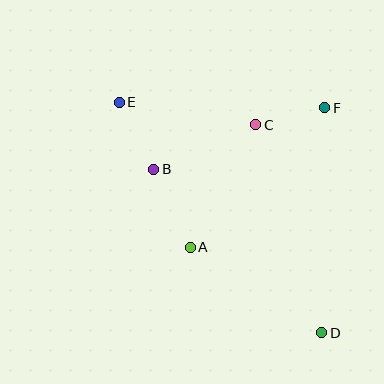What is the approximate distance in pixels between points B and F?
The distance between B and F is approximately 182 pixels.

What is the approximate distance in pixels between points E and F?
The distance between E and F is approximately 206 pixels.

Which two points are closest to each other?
Points C and F are closest to each other.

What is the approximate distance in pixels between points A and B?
The distance between A and B is approximately 86 pixels.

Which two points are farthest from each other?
Points D and E are farthest from each other.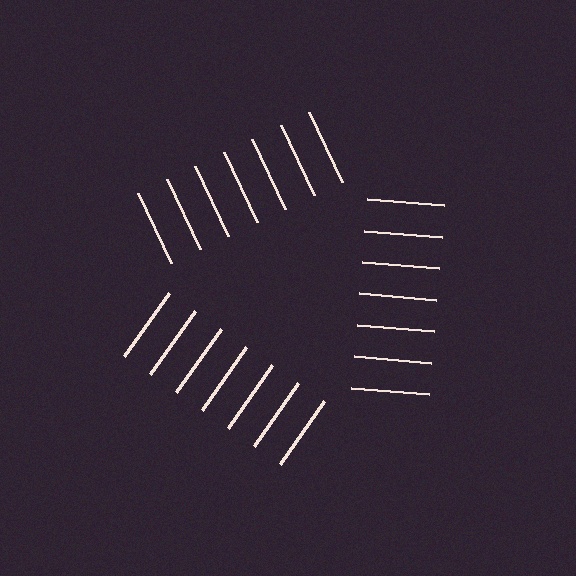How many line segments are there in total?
21 — 7 along each of the 3 edges.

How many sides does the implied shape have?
3 sides — the line-ends trace a triangle.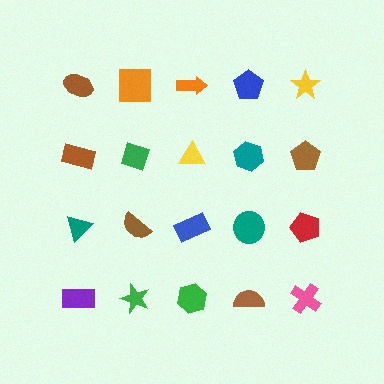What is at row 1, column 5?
A yellow star.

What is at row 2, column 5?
A brown pentagon.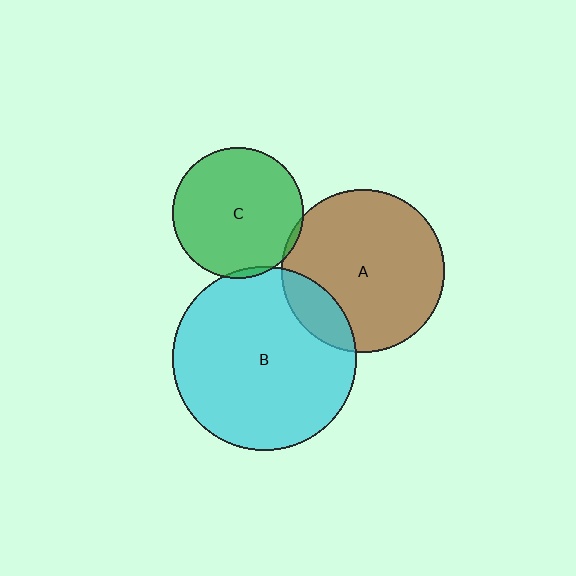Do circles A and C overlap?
Yes.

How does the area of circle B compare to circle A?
Approximately 1.3 times.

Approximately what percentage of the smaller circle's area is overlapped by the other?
Approximately 5%.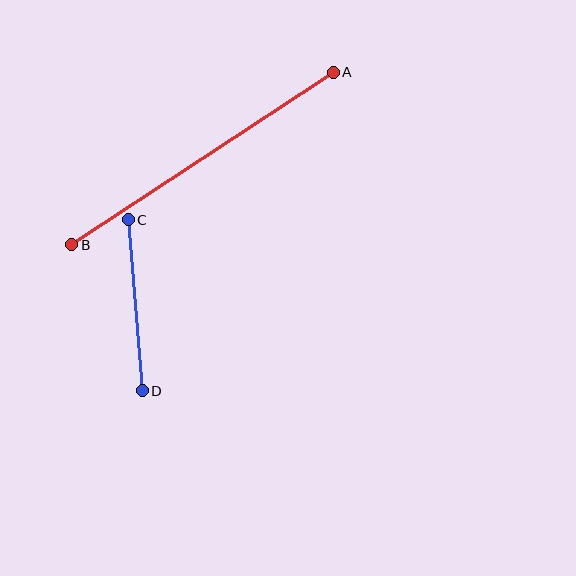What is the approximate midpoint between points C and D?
The midpoint is at approximately (135, 305) pixels.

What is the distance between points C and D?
The distance is approximately 171 pixels.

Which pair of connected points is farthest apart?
Points A and B are farthest apart.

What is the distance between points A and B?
The distance is approximately 313 pixels.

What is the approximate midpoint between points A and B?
The midpoint is at approximately (202, 159) pixels.